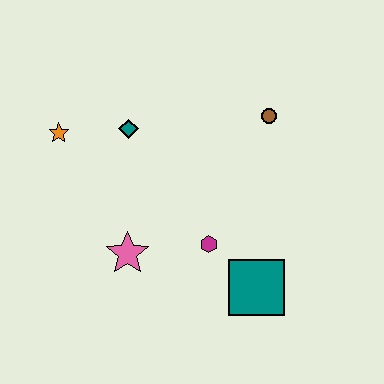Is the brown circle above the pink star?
Yes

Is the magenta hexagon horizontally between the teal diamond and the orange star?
No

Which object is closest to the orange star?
The teal diamond is closest to the orange star.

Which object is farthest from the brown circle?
The orange star is farthest from the brown circle.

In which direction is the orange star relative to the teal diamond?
The orange star is to the left of the teal diamond.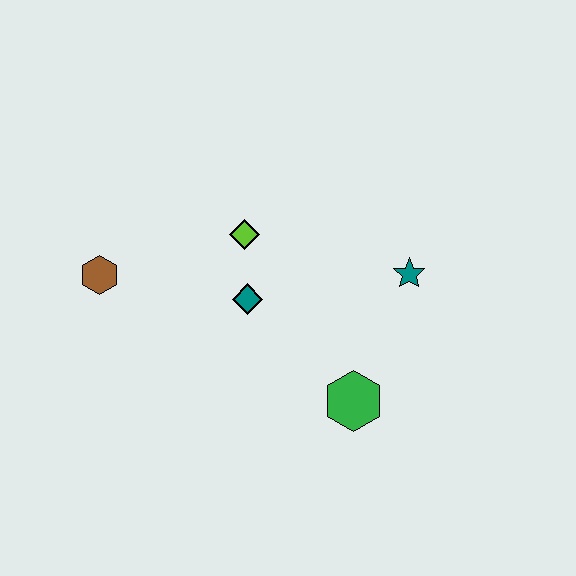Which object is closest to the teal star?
The green hexagon is closest to the teal star.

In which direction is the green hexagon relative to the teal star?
The green hexagon is below the teal star.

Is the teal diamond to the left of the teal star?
Yes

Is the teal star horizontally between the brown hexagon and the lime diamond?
No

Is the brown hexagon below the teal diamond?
No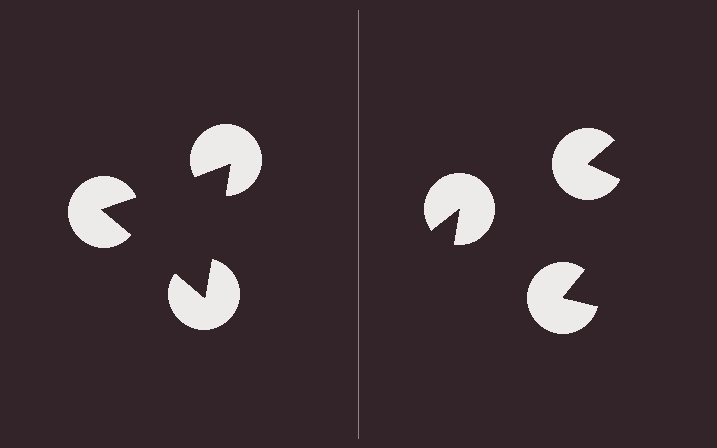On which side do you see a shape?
An illusory triangle appears on the left side. On the right side the wedge cuts are rotated, so no coherent shape forms.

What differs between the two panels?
The pac-man discs are positioned identically on both sides; only the wedge orientations differ. On the left they align to a triangle; on the right they are misaligned.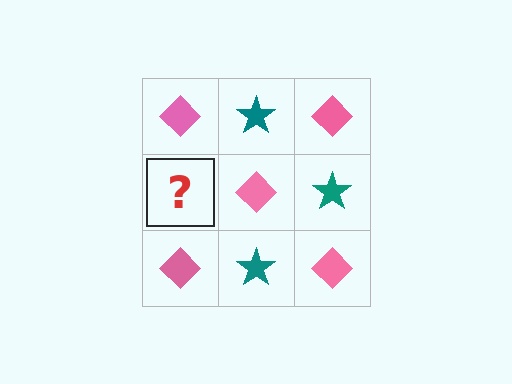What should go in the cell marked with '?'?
The missing cell should contain a teal star.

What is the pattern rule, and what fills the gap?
The rule is that it alternates pink diamond and teal star in a checkerboard pattern. The gap should be filled with a teal star.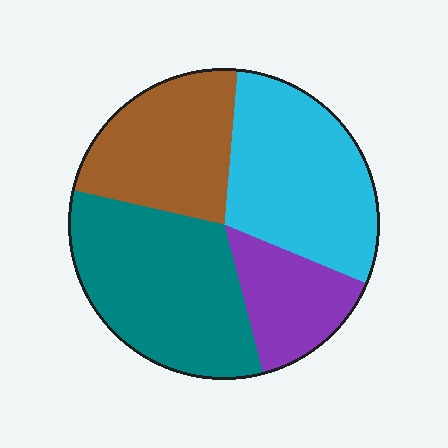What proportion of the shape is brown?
Brown takes up about one quarter (1/4) of the shape.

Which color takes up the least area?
Purple, at roughly 15%.